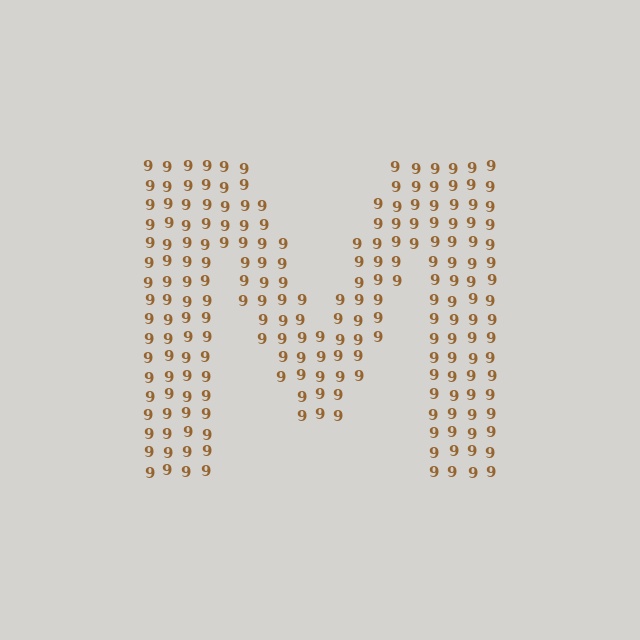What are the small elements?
The small elements are digit 9's.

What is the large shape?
The large shape is the letter M.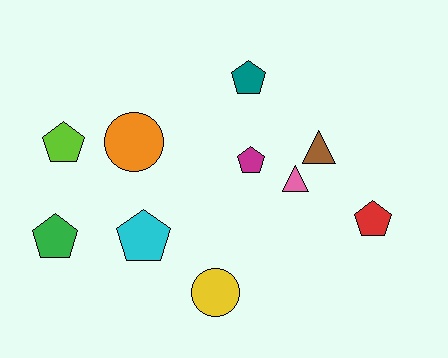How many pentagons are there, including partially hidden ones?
There are 6 pentagons.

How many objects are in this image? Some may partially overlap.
There are 10 objects.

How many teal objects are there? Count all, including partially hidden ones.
There is 1 teal object.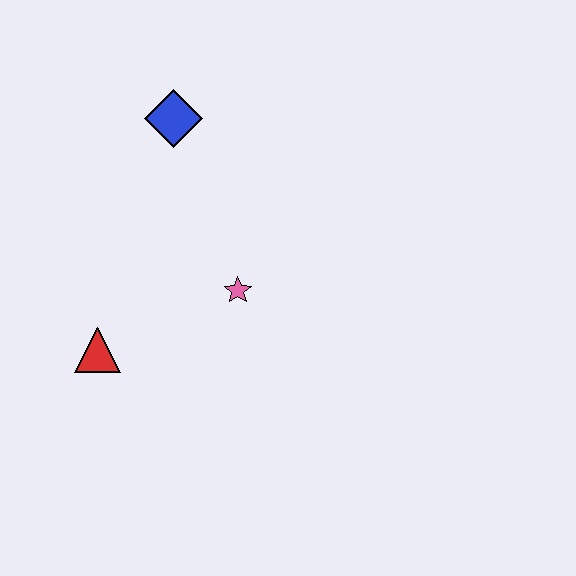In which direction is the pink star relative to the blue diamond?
The pink star is below the blue diamond.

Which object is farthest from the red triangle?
The blue diamond is farthest from the red triangle.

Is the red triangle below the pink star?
Yes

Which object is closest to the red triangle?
The pink star is closest to the red triangle.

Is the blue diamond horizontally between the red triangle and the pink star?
Yes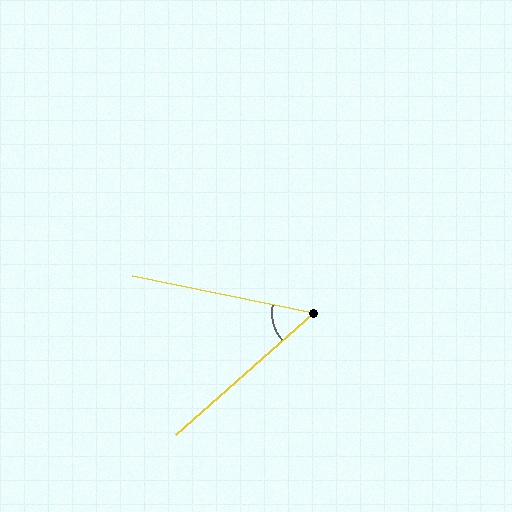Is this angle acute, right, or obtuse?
It is acute.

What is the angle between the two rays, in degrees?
Approximately 53 degrees.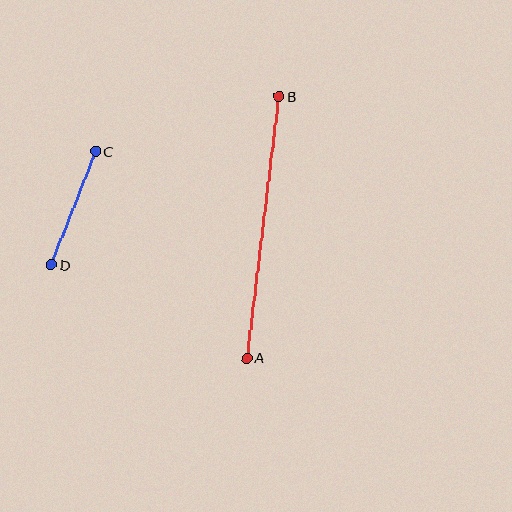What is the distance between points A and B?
The distance is approximately 263 pixels.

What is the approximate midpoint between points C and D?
The midpoint is at approximately (73, 208) pixels.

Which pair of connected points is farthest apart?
Points A and B are farthest apart.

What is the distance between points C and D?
The distance is approximately 122 pixels.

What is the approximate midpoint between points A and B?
The midpoint is at approximately (263, 227) pixels.